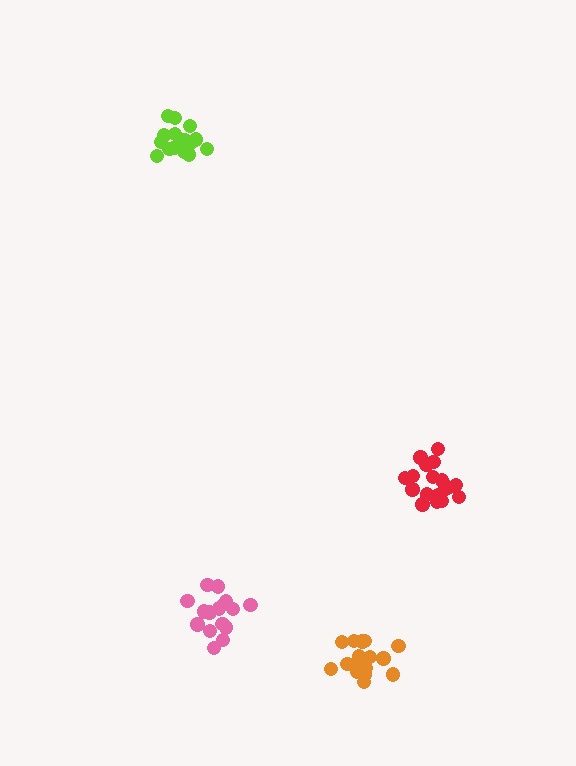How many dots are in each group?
Group 1: 18 dots, Group 2: 16 dots, Group 3: 15 dots, Group 4: 19 dots (68 total).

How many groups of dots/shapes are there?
There are 4 groups.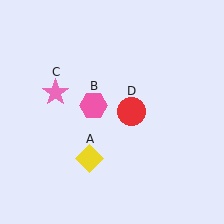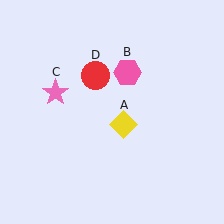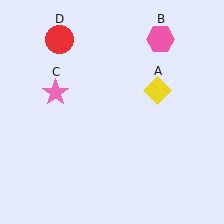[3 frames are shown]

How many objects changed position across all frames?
3 objects changed position: yellow diamond (object A), pink hexagon (object B), red circle (object D).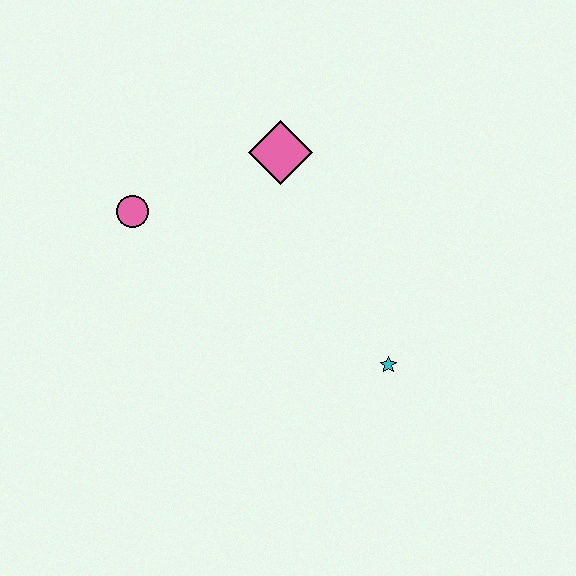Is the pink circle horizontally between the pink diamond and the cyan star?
No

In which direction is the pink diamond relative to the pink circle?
The pink diamond is to the right of the pink circle.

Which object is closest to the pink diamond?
The pink circle is closest to the pink diamond.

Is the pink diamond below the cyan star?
No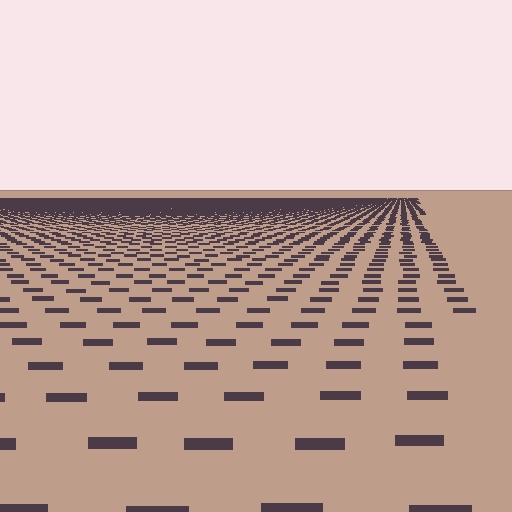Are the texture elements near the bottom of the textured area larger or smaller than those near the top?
Larger. Near the bottom, elements are closer to the viewer and appear at a bigger on-screen size.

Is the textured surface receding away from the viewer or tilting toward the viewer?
The surface is receding away from the viewer. Texture elements get smaller and denser toward the top.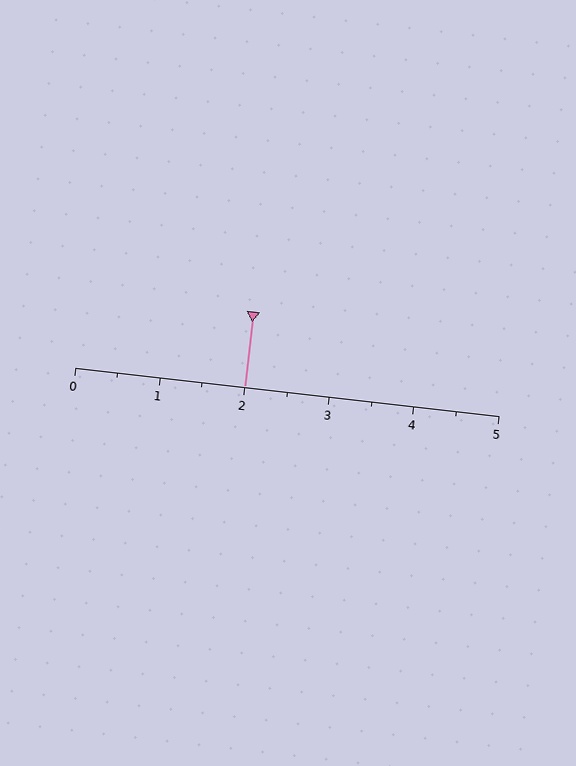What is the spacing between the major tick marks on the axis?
The major ticks are spaced 1 apart.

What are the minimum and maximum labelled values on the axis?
The axis runs from 0 to 5.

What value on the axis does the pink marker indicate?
The marker indicates approximately 2.